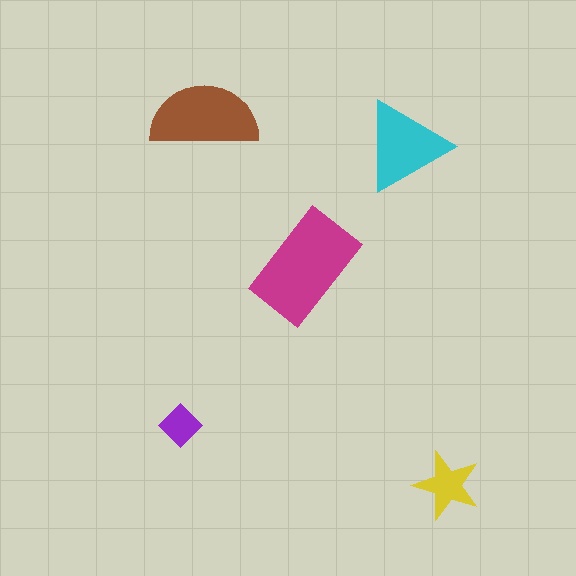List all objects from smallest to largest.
The purple diamond, the yellow star, the cyan triangle, the brown semicircle, the magenta rectangle.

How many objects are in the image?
There are 5 objects in the image.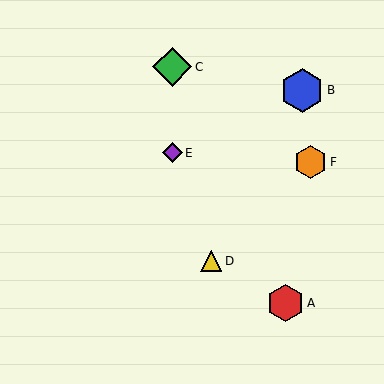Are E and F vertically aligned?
No, E is at x≈172 and F is at x≈310.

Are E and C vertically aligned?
Yes, both are at x≈172.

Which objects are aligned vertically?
Objects C, E are aligned vertically.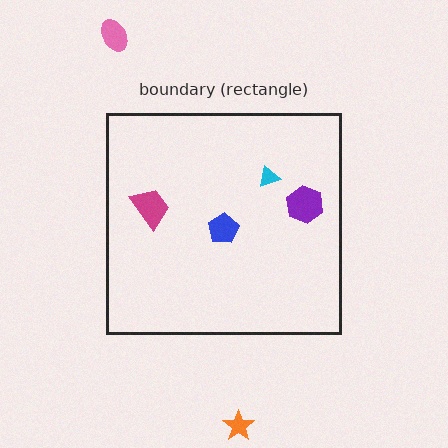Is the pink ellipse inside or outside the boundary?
Outside.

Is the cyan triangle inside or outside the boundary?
Inside.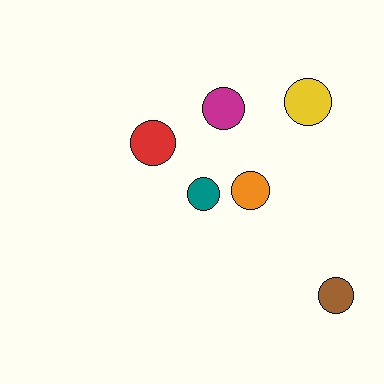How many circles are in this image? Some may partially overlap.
There are 6 circles.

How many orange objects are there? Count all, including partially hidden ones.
There is 1 orange object.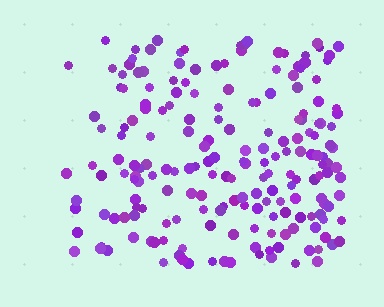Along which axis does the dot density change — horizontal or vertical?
Horizontal.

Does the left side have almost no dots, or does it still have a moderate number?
Still a moderate number, just noticeably fewer than the right.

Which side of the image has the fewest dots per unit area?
The left.